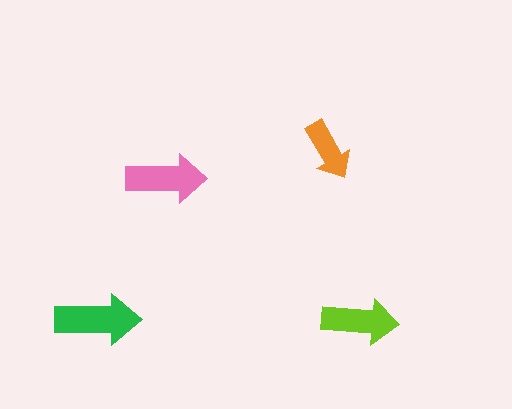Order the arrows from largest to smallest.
the green one, the pink one, the lime one, the orange one.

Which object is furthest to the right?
The lime arrow is rightmost.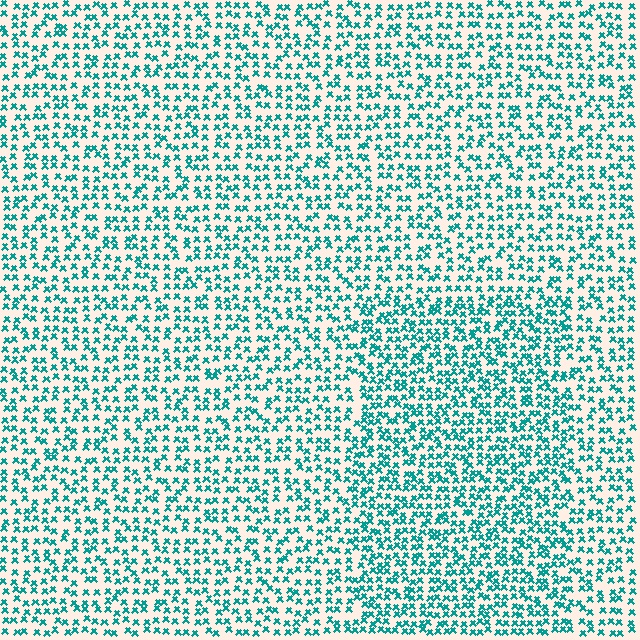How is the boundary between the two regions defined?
The boundary is defined by a change in element density (approximately 1.5x ratio). All elements are the same color, size, and shape.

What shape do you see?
I see a rectangle.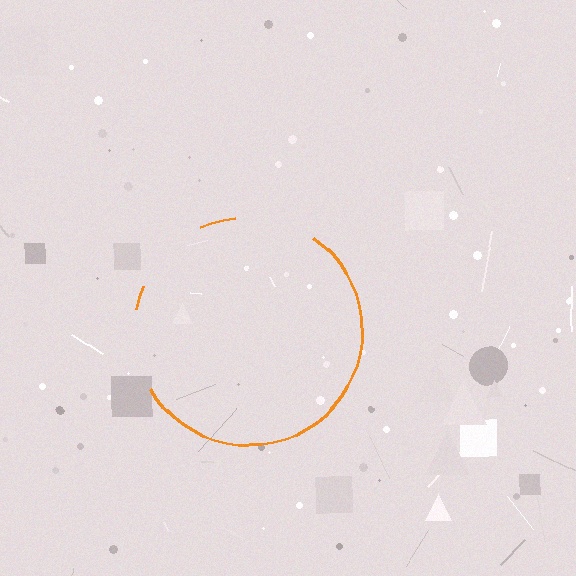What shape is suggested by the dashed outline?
The dashed outline suggests a circle.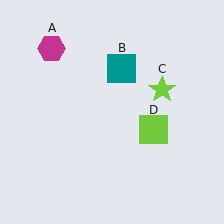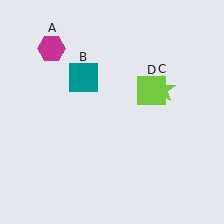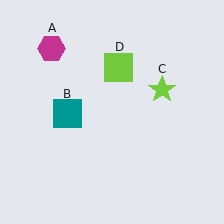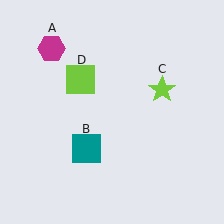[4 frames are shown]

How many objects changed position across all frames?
2 objects changed position: teal square (object B), lime square (object D).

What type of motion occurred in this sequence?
The teal square (object B), lime square (object D) rotated counterclockwise around the center of the scene.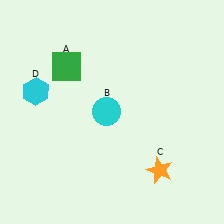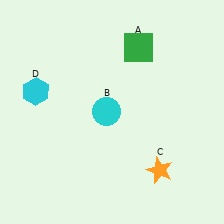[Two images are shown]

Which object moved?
The green square (A) moved right.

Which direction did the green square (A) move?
The green square (A) moved right.